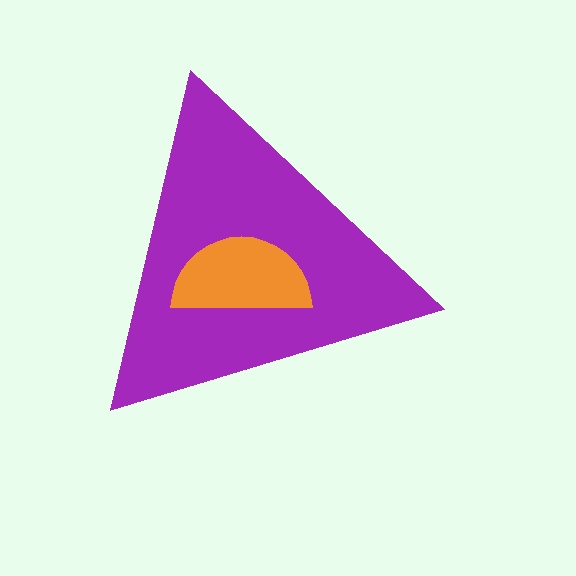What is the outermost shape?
The purple triangle.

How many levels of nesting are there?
2.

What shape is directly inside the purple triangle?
The orange semicircle.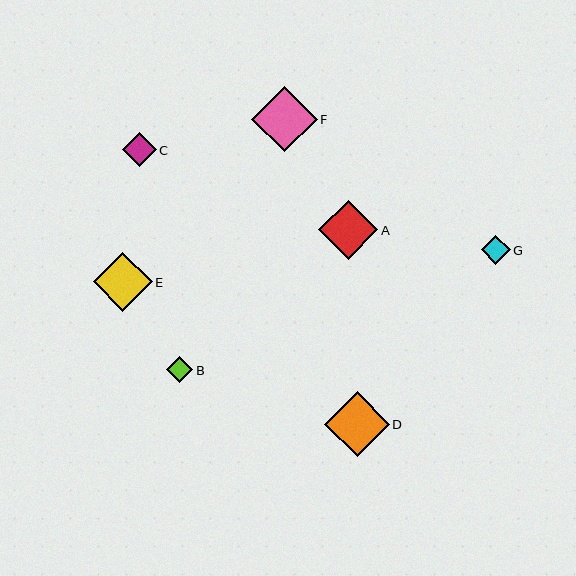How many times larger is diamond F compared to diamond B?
Diamond F is approximately 2.5 times the size of diamond B.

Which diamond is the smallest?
Diamond B is the smallest with a size of approximately 26 pixels.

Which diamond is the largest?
Diamond F is the largest with a size of approximately 65 pixels.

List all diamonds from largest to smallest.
From largest to smallest: F, D, A, E, C, G, B.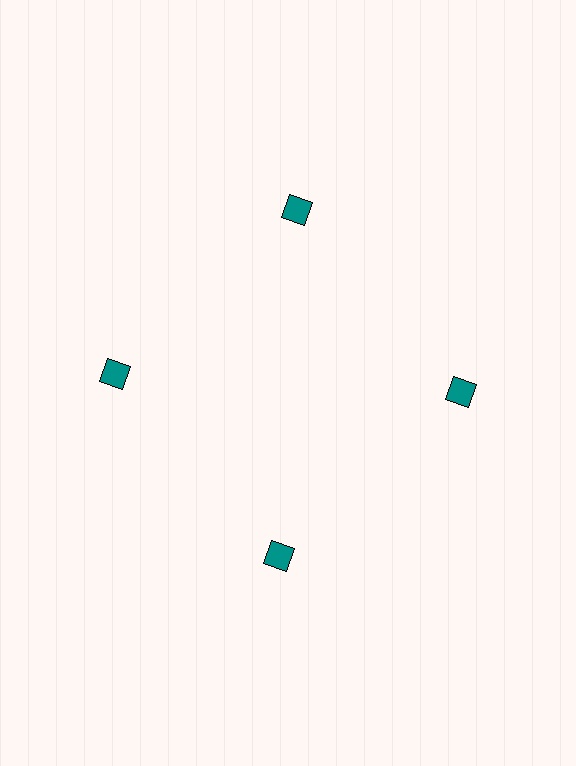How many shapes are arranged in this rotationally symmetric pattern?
There are 4 shapes, arranged in 4 groups of 1.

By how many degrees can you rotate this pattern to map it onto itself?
The pattern maps onto itself every 90 degrees of rotation.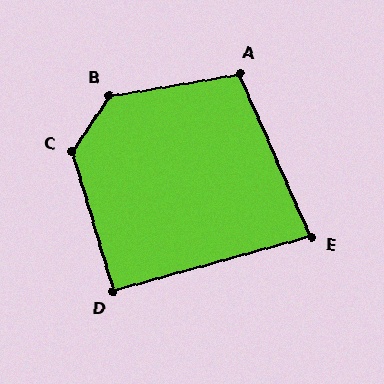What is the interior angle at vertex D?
Approximately 91 degrees (approximately right).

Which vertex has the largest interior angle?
B, at approximately 133 degrees.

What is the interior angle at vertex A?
Approximately 104 degrees (obtuse).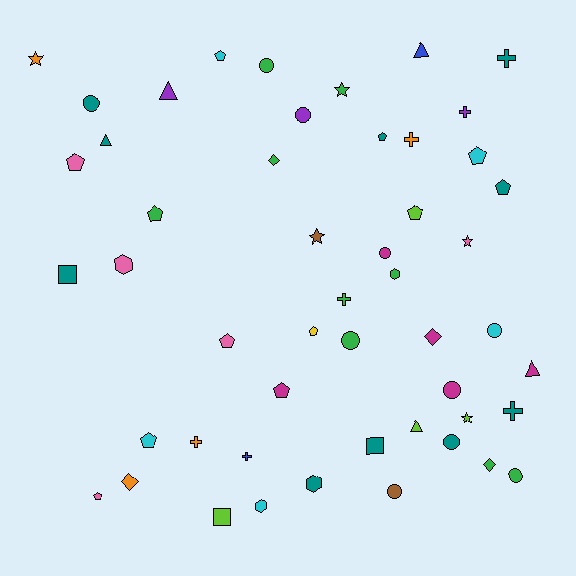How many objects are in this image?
There are 50 objects.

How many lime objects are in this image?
There are 4 lime objects.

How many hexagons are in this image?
There are 4 hexagons.